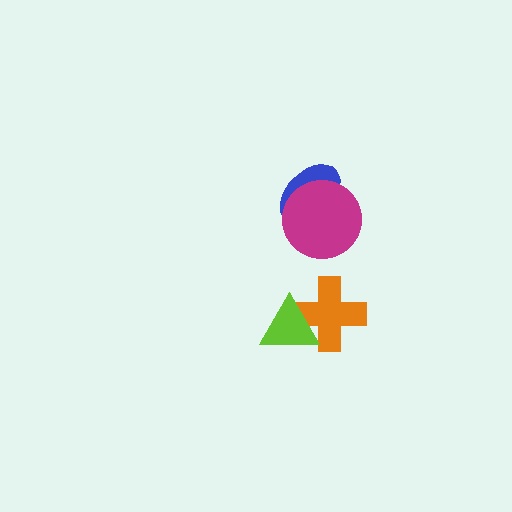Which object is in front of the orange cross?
The lime triangle is in front of the orange cross.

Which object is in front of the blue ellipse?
The magenta circle is in front of the blue ellipse.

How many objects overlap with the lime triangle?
1 object overlaps with the lime triangle.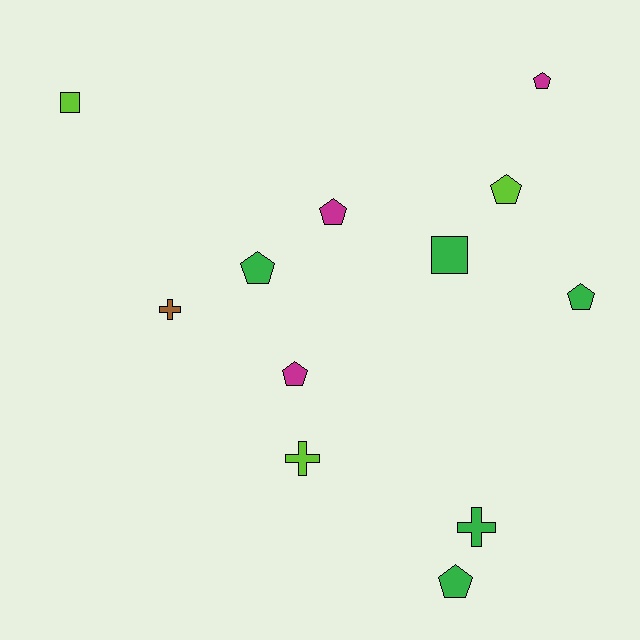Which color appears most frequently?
Green, with 5 objects.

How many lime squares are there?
There is 1 lime square.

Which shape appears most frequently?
Pentagon, with 7 objects.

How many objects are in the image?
There are 12 objects.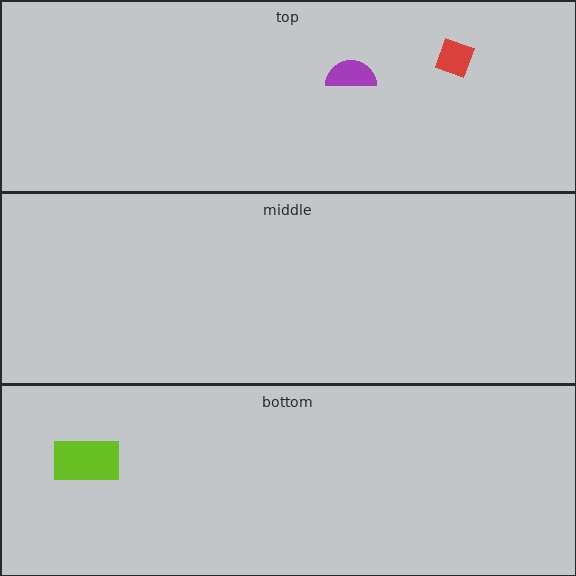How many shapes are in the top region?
2.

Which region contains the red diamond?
The top region.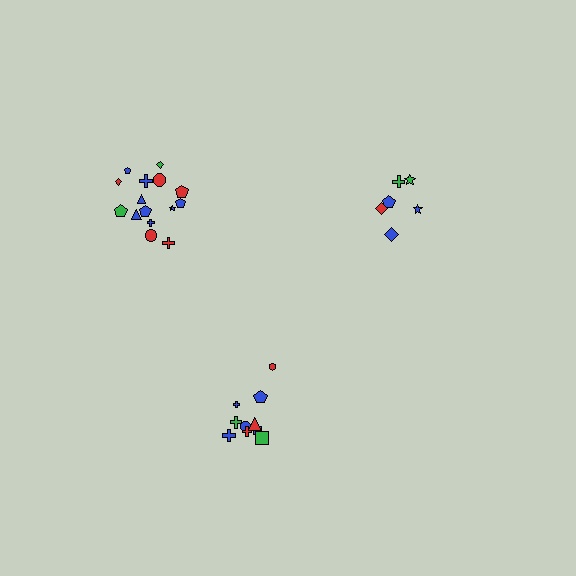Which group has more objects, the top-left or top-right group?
The top-left group.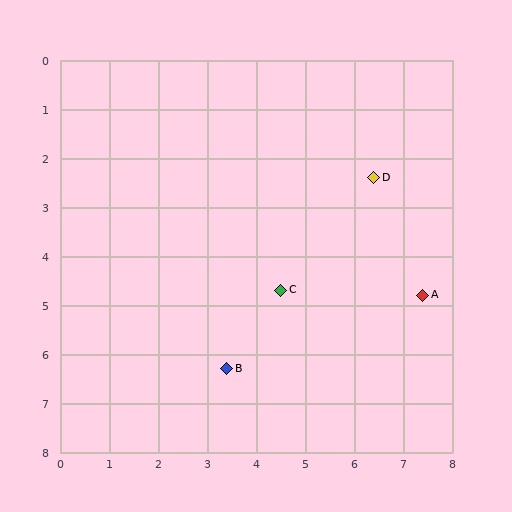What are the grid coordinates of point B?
Point B is at approximately (3.4, 6.3).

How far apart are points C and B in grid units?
Points C and B are about 1.9 grid units apart.